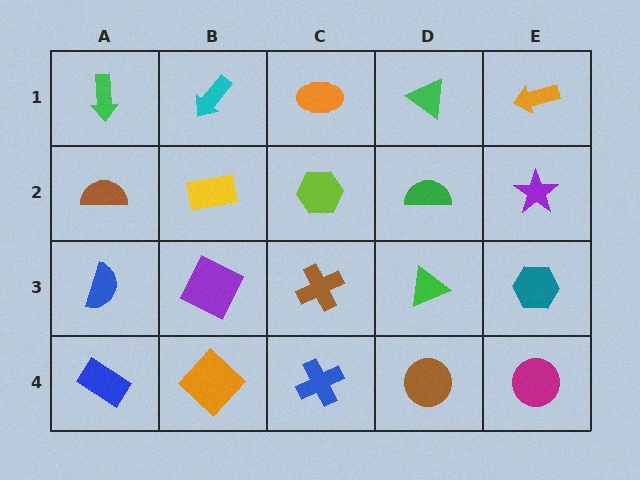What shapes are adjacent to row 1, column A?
A brown semicircle (row 2, column A), a cyan arrow (row 1, column B).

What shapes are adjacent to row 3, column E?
A purple star (row 2, column E), a magenta circle (row 4, column E), a green triangle (row 3, column D).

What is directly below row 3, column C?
A blue cross.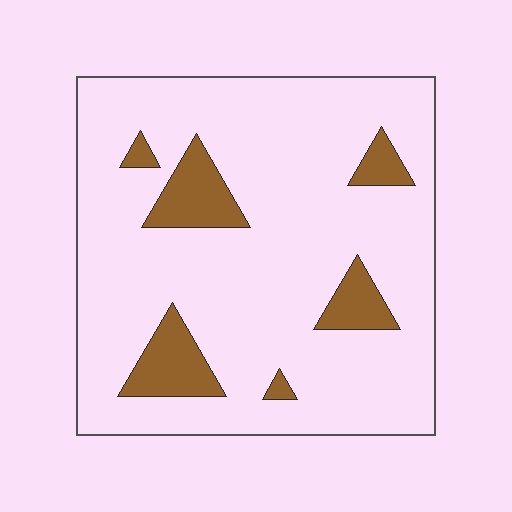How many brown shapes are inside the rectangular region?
6.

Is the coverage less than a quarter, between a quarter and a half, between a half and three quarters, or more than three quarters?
Less than a quarter.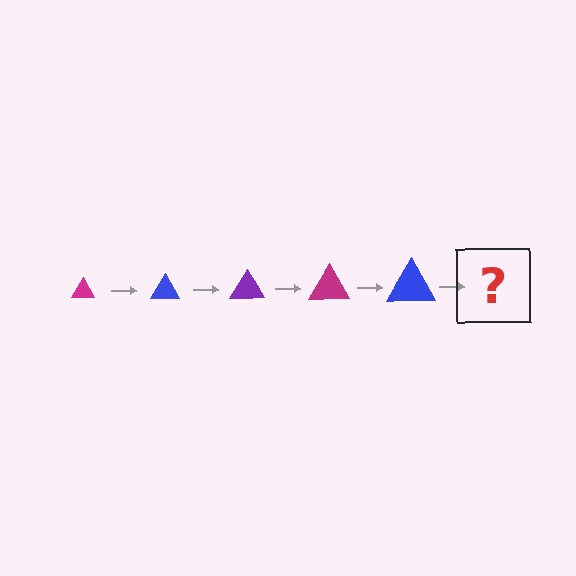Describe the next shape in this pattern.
It should be a purple triangle, larger than the previous one.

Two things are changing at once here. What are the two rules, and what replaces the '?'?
The two rules are that the triangle grows larger each step and the color cycles through magenta, blue, and purple. The '?' should be a purple triangle, larger than the previous one.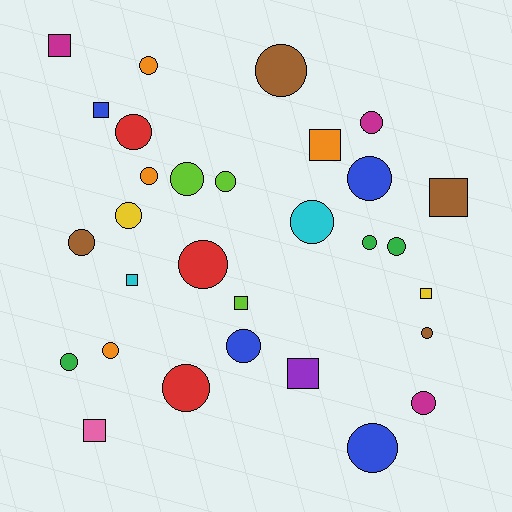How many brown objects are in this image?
There are 4 brown objects.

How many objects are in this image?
There are 30 objects.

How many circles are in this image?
There are 21 circles.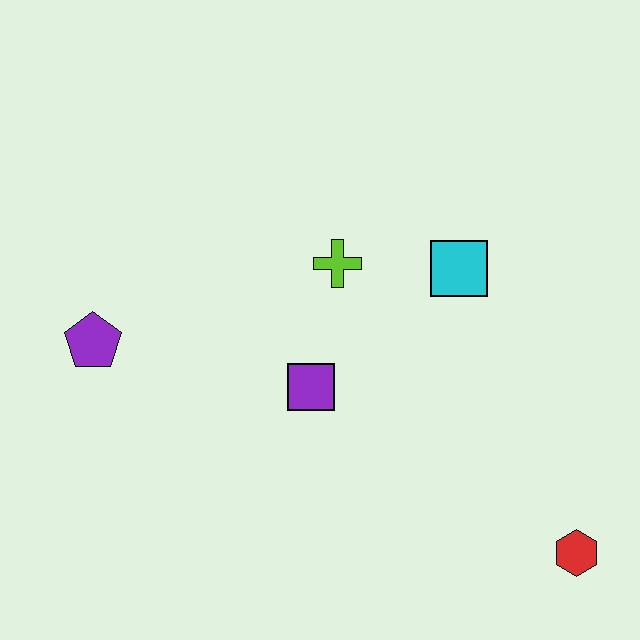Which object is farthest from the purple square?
The red hexagon is farthest from the purple square.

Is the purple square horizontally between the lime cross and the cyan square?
No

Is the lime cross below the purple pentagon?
No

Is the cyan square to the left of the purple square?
No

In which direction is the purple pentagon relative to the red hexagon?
The purple pentagon is to the left of the red hexagon.